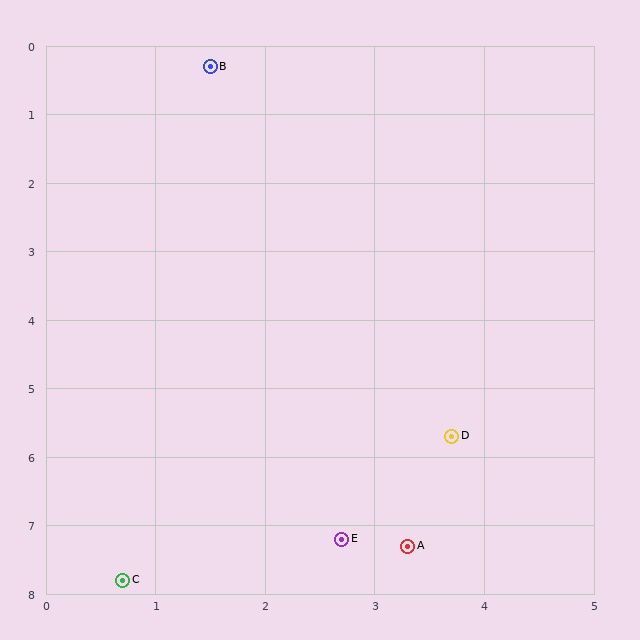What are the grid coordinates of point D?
Point D is at approximately (3.7, 5.7).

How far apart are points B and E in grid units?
Points B and E are about 7.0 grid units apart.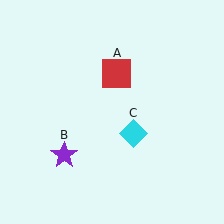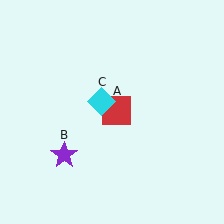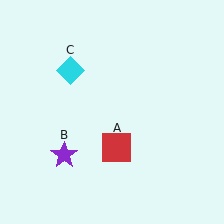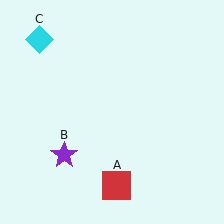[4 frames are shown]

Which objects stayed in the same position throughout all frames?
Purple star (object B) remained stationary.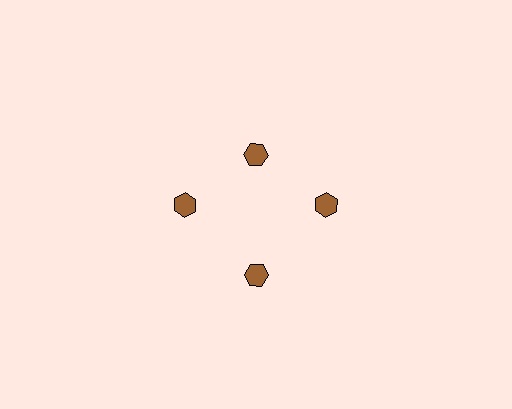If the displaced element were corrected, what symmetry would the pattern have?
It would have 4-fold rotational symmetry — the pattern would map onto itself every 90 degrees.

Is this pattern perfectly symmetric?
No. The 4 brown hexagons are arranged in a ring, but one element near the 12 o'clock position is pulled inward toward the center, breaking the 4-fold rotational symmetry.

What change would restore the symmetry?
The symmetry would be restored by moving it outward, back onto the ring so that all 4 hexagons sit at equal angles and equal distance from the center.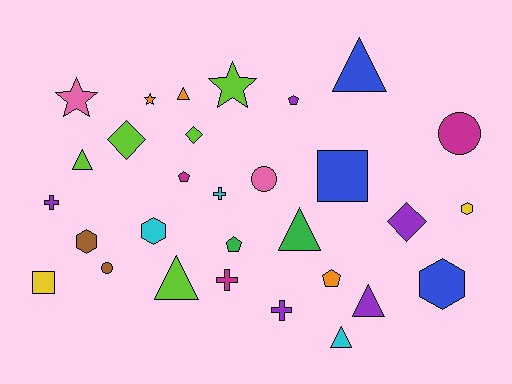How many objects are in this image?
There are 30 objects.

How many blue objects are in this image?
There are 3 blue objects.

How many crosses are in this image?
There are 4 crosses.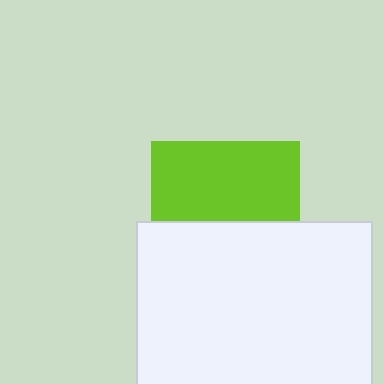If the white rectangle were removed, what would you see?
You would see the complete lime square.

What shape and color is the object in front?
The object in front is a white rectangle.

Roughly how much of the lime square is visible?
About half of it is visible (roughly 54%).